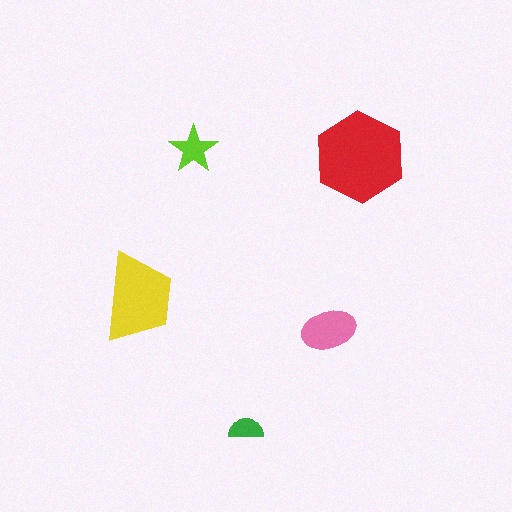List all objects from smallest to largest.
The green semicircle, the lime star, the pink ellipse, the yellow trapezoid, the red hexagon.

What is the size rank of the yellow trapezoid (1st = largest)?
2nd.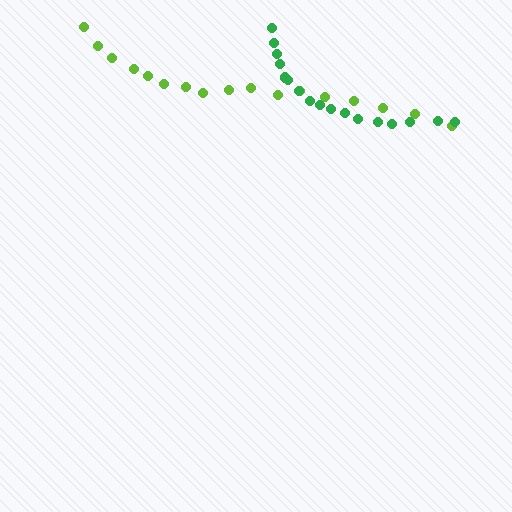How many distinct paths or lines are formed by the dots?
There are 2 distinct paths.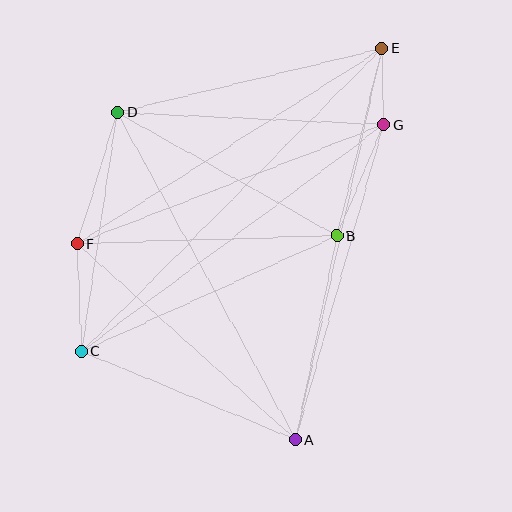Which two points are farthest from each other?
Points C and E are farthest from each other.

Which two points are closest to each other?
Points E and G are closest to each other.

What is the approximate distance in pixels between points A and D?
The distance between A and D is approximately 373 pixels.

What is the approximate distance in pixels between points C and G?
The distance between C and G is approximately 378 pixels.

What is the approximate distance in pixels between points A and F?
The distance between A and F is approximately 293 pixels.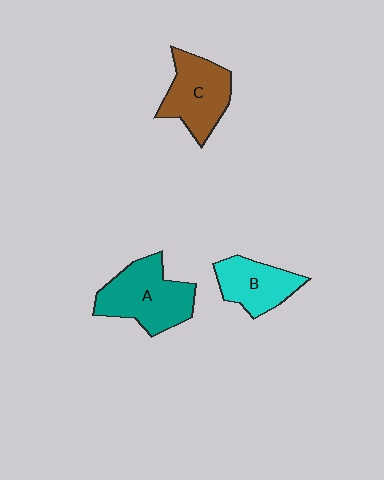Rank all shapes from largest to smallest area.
From largest to smallest: A (teal), C (brown), B (cyan).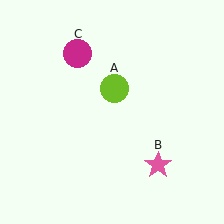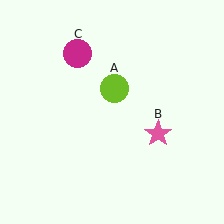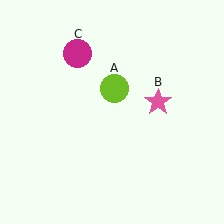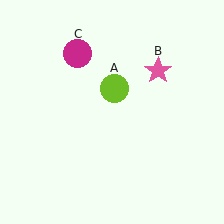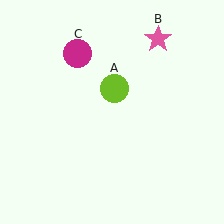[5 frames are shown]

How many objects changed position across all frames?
1 object changed position: pink star (object B).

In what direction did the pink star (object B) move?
The pink star (object B) moved up.